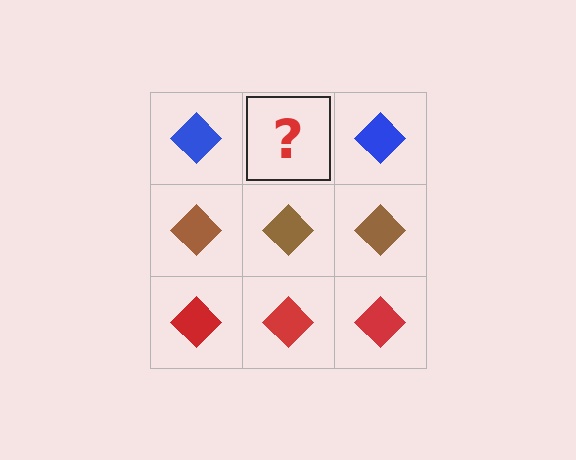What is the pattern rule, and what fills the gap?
The rule is that each row has a consistent color. The gap should be filled with a blue diamond.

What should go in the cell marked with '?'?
The missing cell should contain a blue diamond.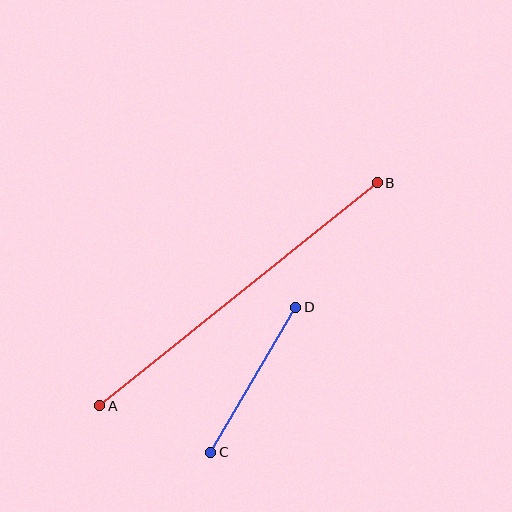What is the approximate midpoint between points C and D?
The midpoint is at approximately (253, 380) pixels.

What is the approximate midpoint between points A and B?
The midpoint is at approximately (238, 294) pixels.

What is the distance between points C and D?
The distance is approximately 168 pixels.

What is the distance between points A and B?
The distance is approximately 356 pixels.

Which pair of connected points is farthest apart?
Points A and B are farthest apart.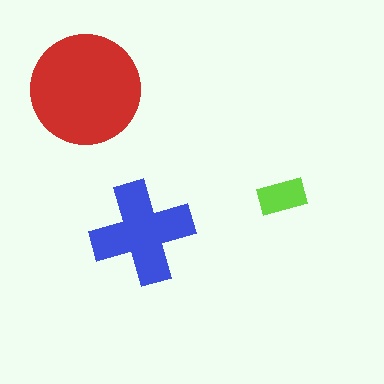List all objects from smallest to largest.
The lime rectangle, the blue cross, the red circle.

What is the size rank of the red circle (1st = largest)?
1st.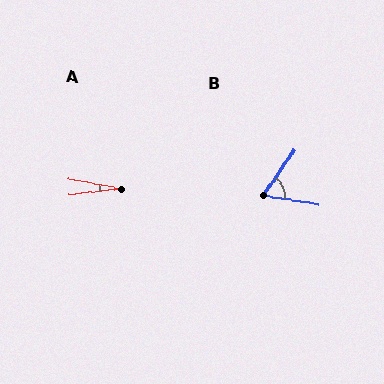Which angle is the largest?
B, at approximately 65 degrees.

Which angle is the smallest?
A, at approximately 17 degrees.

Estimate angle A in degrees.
Approximately 17 degrees.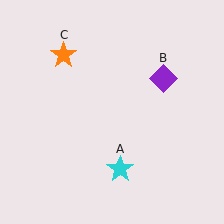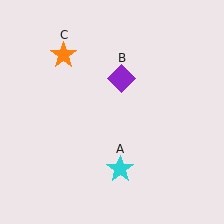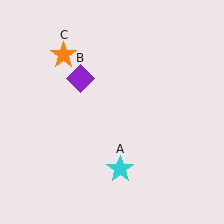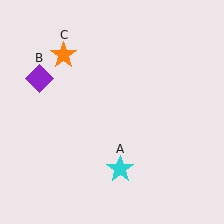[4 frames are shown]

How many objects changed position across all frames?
1 object changed position: purple diamond (object B).